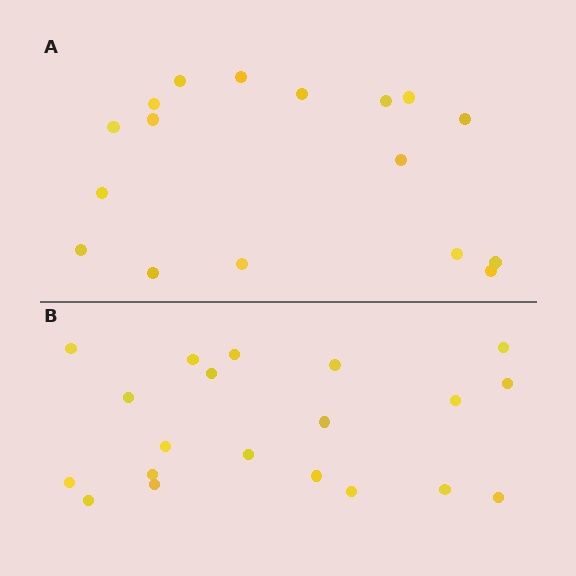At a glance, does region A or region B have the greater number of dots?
Region B (the bottom region) has more dots.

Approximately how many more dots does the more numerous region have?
Region B has just a few more — roughly 2 or 3 more dots than region A.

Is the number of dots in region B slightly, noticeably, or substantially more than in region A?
Region B has only slightly more — the two regions are fairly close. The ratio is roughly 1.2 to 1.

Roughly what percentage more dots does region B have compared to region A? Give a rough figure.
About 20% more.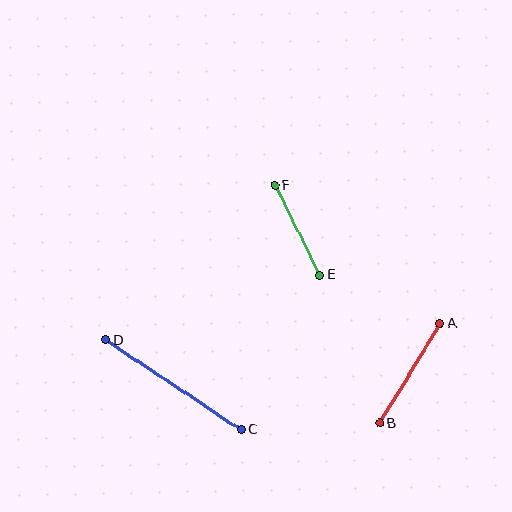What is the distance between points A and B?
The distance is approximately 117 pixels.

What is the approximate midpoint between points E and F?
The midpoint is at approximately (297, 230) pixels.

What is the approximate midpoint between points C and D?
The midpoint is at approximately (173, 385) pixels.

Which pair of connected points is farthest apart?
Points C and D are farthest apart.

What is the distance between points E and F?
The distance is approximately 101 pixels.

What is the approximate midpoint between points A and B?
The midpoint is at approximately (410, 373) pixels.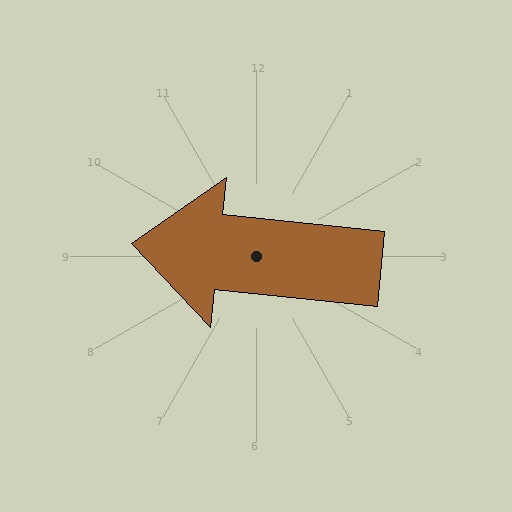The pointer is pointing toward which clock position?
Roughly 9 o'clock.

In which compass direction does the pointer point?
West.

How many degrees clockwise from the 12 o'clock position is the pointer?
Approximately 276 degrees.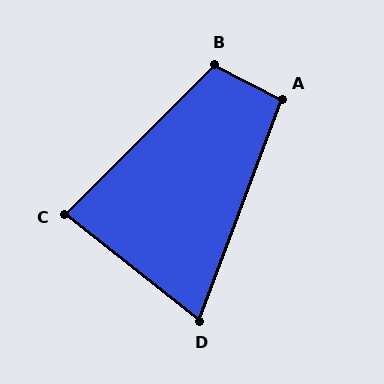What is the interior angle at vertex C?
Approximately 83 degrees (acute).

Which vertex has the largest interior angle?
B, at approximately 108 degrees.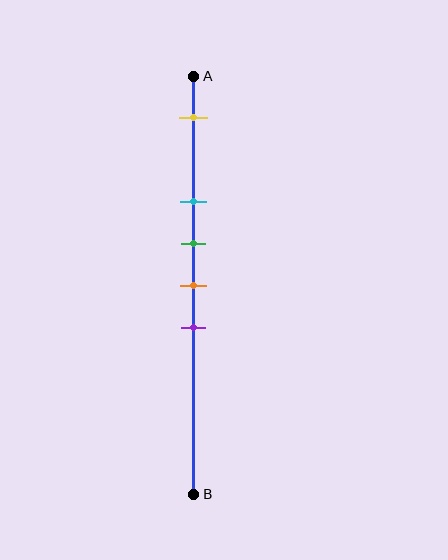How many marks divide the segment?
There are 5 marks dividing the segment.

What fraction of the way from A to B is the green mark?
The green mark is approximately 40% (0.4) of the way from A to B.